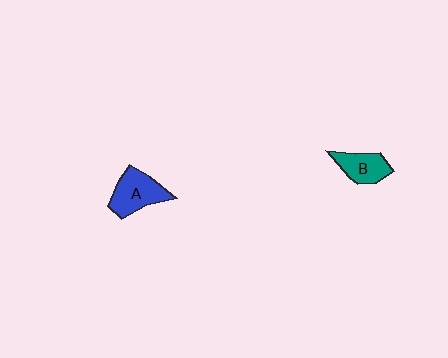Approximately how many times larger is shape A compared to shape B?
Approximately 1.3 times.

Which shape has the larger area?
Shape A (blue).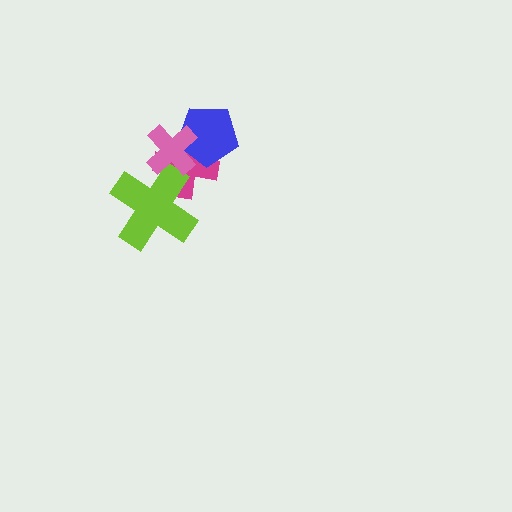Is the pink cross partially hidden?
No, no other shape covers it.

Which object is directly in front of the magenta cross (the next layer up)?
The lime cross is directly in front of the magenta cross.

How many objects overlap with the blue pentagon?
2 objects overlap with the blue pentagon.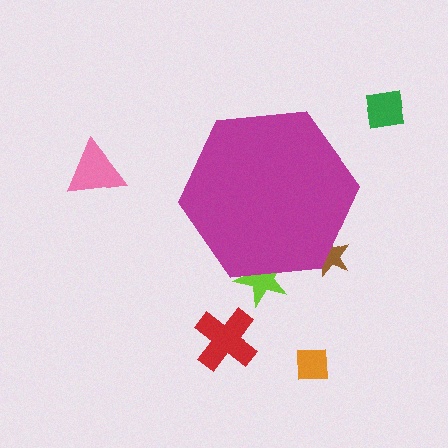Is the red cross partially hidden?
No, the red cross is fully visible.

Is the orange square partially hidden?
No, the orange square is fully visible.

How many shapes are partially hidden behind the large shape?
2 shapes are partially hidden.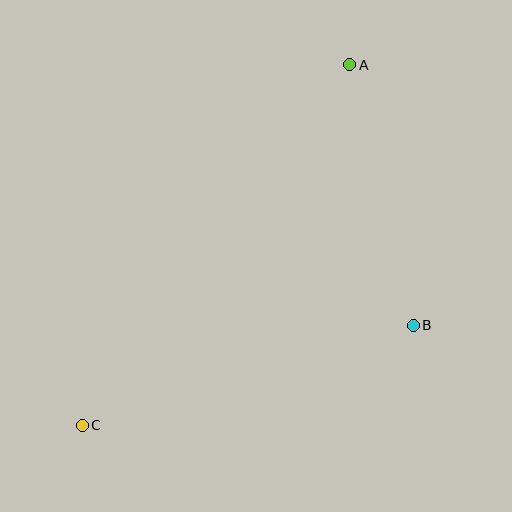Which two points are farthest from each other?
Points A and C are farthest from each other.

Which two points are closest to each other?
Points A and B are closest to each other.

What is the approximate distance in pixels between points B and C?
The distance between B and C is approximately 346 pixels.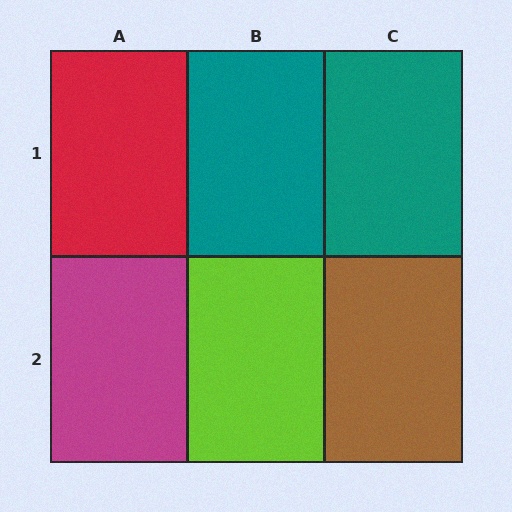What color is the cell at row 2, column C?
Brown.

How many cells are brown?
1 cell is brown.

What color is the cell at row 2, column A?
Magenta.